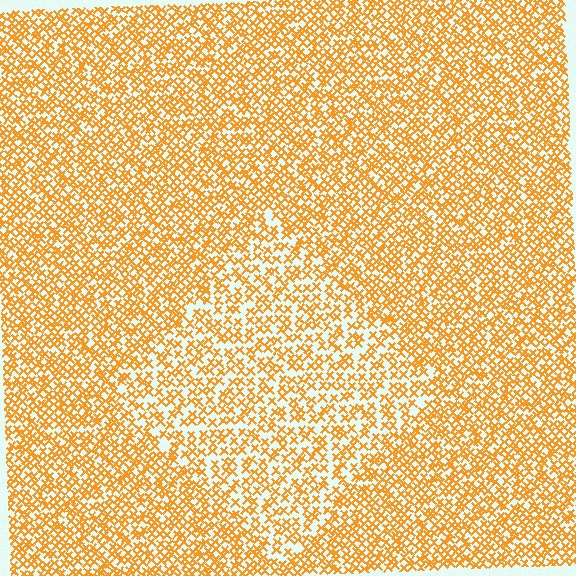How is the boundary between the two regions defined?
The boundary is defined by a change in element density (approximately 1.6x ratio). All elements are the same color, size, and shape.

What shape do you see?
I see a diamond.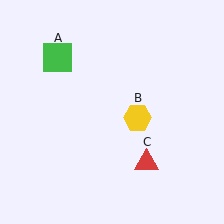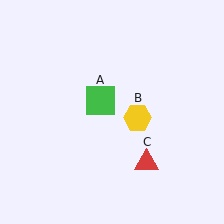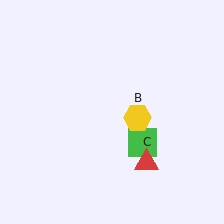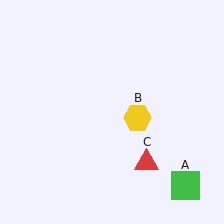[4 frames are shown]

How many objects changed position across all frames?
1 object changed position: green square (object A).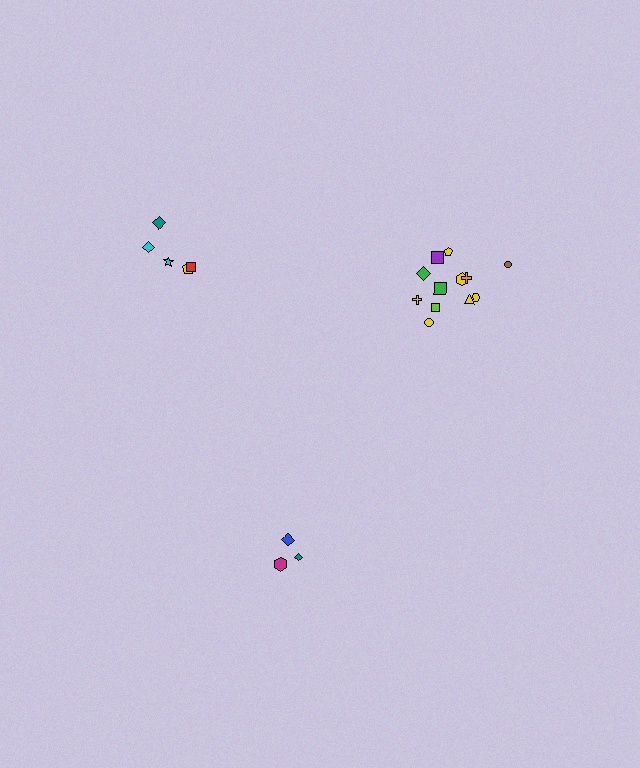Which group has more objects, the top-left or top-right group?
The top-right group.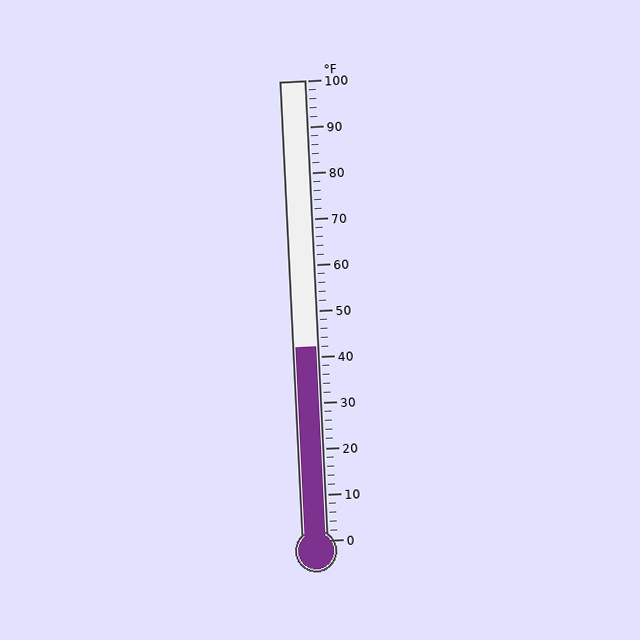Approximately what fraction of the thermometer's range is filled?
The thermometer is filled to approximately 40% of its range.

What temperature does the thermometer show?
The thermometer shows approximately 42°F.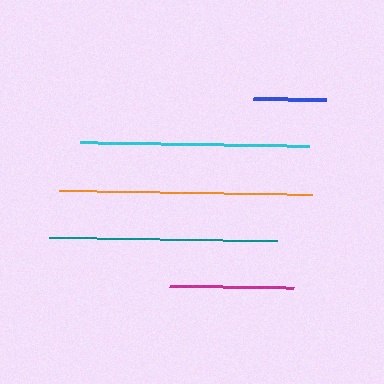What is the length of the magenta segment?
The magenta segment is approximately 124 pixels long.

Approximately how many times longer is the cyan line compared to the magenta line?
The cyan line is approximately 1.8 times the length of the magenta line.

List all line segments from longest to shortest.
From longest to shortest: orange, teal, cyan, magenta, blue.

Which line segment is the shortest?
The blue line is the shortest at approximately 73 pixels.